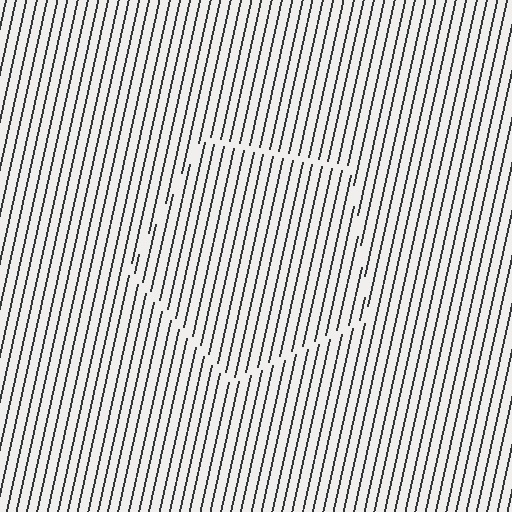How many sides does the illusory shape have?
5 sides — the line-ends trace a pentagon.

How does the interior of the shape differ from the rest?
The interior of the shape contains the same grating, shifted by half a period — the contour is defined by the phase discontinuity where line-ends from the inner and outer gratings abut.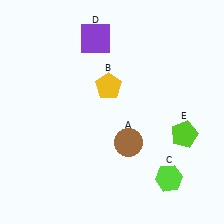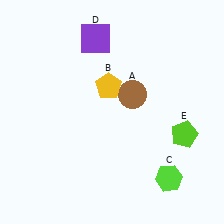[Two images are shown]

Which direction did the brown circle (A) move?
The brown circle (A) moved up.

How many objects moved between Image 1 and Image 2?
1 object moved between the two images.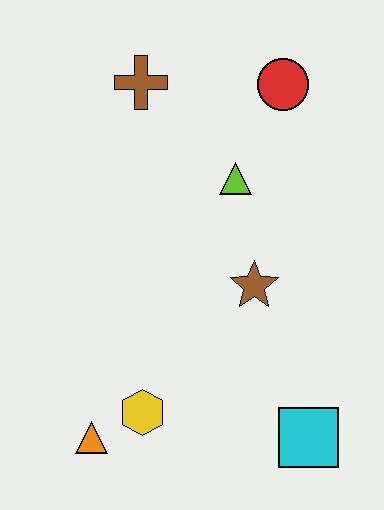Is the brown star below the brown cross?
Yes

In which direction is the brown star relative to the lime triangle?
The brown star is below the lime triangle.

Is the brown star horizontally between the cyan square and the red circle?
No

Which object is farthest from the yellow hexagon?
The red circle is farthest from the yellow hexagon.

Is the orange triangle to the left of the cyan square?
Yes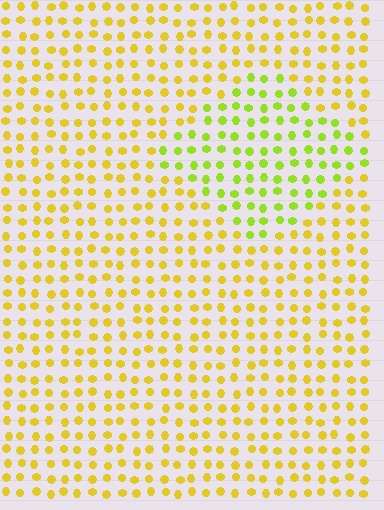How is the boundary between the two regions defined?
The boundary is defined purely by a slight shift in hue (about 33 degrees). Spacing, size, and orientation are identical on both sides.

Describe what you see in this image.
The image is filled with small yellow elements in a uniform arrangement. A diamond-shaped region is visible where the elements are tinted to a slightly different hue, forming a subtle color boundary.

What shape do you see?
I see a diamond.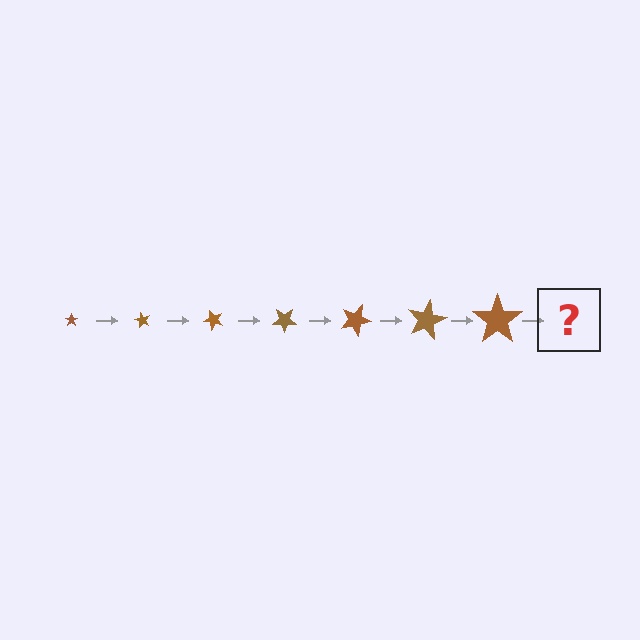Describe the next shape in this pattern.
It should be a star, larger than the previous one and rotated 420 degrees from the start.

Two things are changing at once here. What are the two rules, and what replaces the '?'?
The two rules are that the star grows larger each step and it rotates 60 degrees each step. The '?' should be a star, larger than the previous one and rotated 420 degrees from the start.